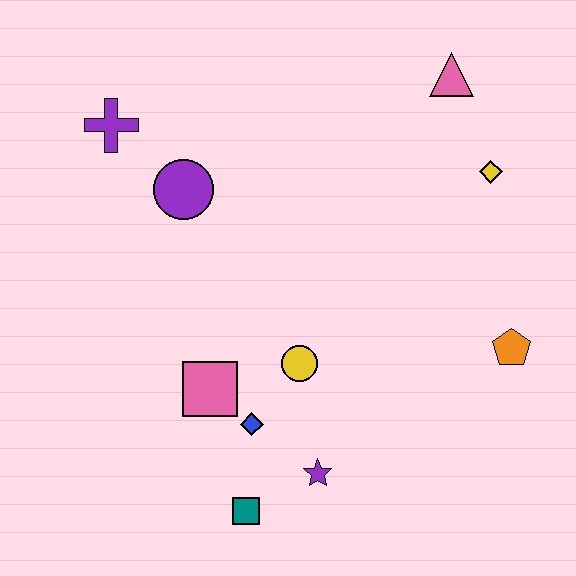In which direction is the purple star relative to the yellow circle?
The purple star is below the yellow circle.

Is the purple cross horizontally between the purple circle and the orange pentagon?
No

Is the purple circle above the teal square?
Yes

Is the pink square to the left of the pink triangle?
Yes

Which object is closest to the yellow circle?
The blue diamond is closest to the yellow circle.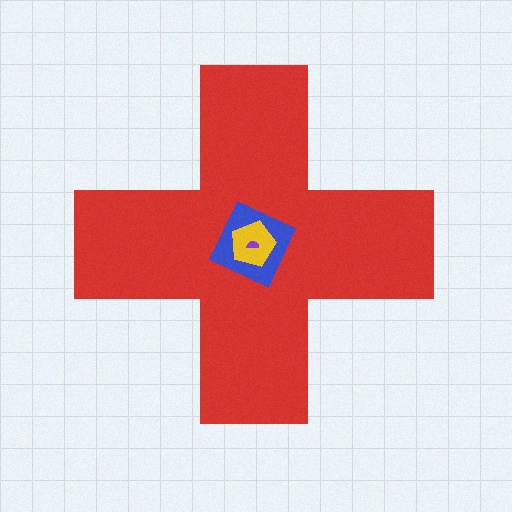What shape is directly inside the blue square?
The yellow pentagon.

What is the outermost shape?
The red cross.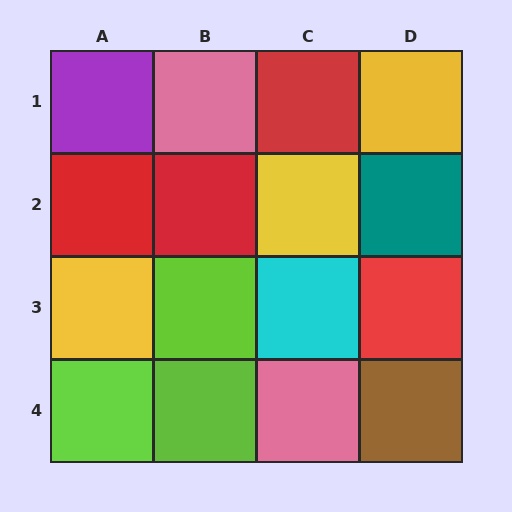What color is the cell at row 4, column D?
Brown.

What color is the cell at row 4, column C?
Pink.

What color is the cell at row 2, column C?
Yellow.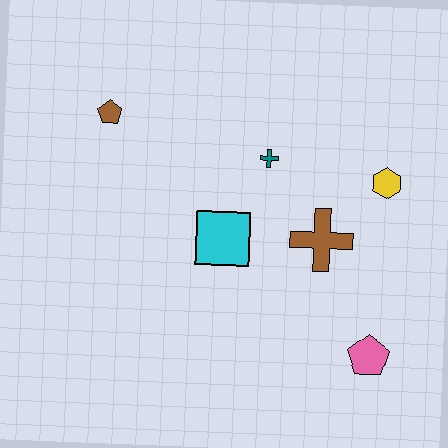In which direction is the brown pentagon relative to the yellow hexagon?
The brown pentagon is to the left of the yellow hexagon.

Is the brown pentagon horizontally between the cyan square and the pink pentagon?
No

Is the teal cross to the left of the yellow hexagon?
Yes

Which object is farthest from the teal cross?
The pink pentagon is farthest from the teal cross.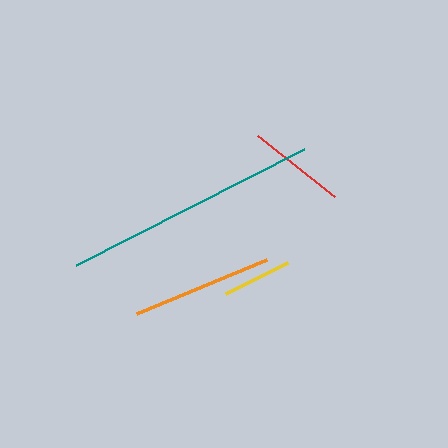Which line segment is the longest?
The teal line is the longest at approximately 255 pixels.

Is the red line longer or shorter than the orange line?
The orange line is longer than the red line.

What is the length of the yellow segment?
The yellow segment is approximately 69 pixels long.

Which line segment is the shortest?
The yellow line is the shortest at approximately 69 pixels.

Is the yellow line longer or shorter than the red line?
The red line is longer than the yellow line.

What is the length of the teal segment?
The teal segment is approximately 255 pixels long.